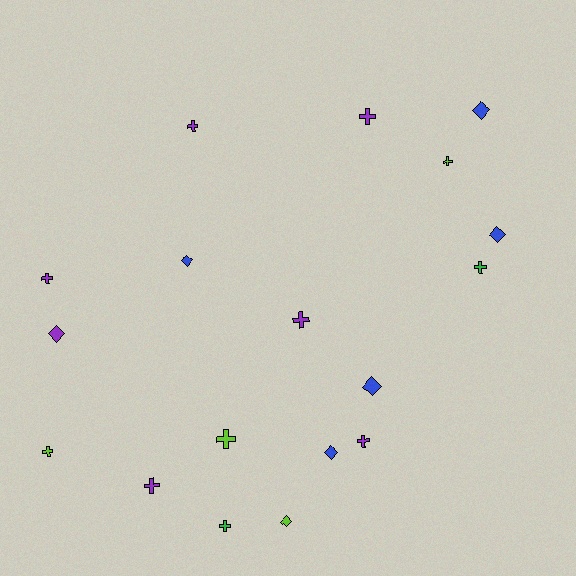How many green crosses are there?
There are 2 green crosses.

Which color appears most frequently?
Purple, with 7 objects.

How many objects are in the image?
There are 18 objects.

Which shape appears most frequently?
Cross, with 11 objects.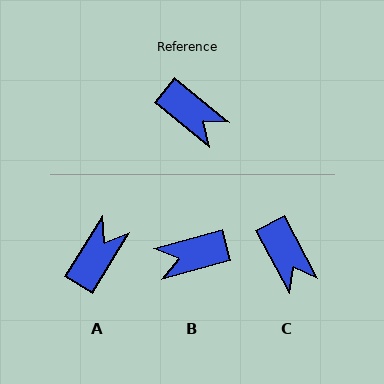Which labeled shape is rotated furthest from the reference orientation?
B, about 125 degrees away.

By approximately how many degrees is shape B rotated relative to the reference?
Approximately 125 degrees clockwise.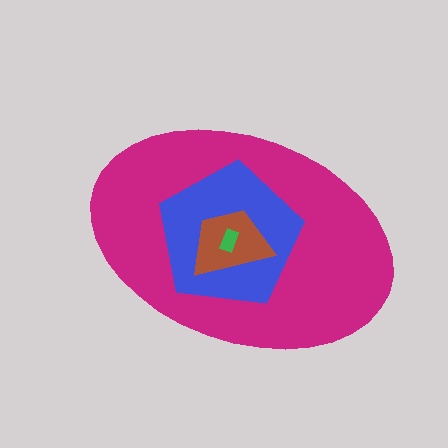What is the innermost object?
The green rectangle.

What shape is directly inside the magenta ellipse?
The blue pentagon.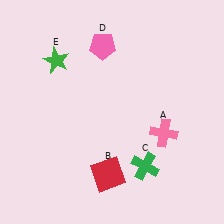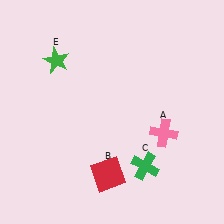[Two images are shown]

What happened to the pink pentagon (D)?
The pink pentagon (D) was removed in Image 2. It was in the top-left area of Image 1.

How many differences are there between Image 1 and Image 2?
There is 1 difference between the two images.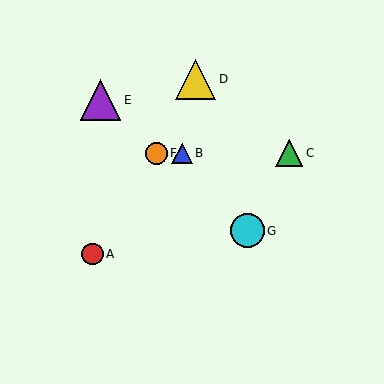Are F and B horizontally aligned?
Yes, both are at y≈153.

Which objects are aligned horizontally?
Objects B, C, F are aligned horizontally.